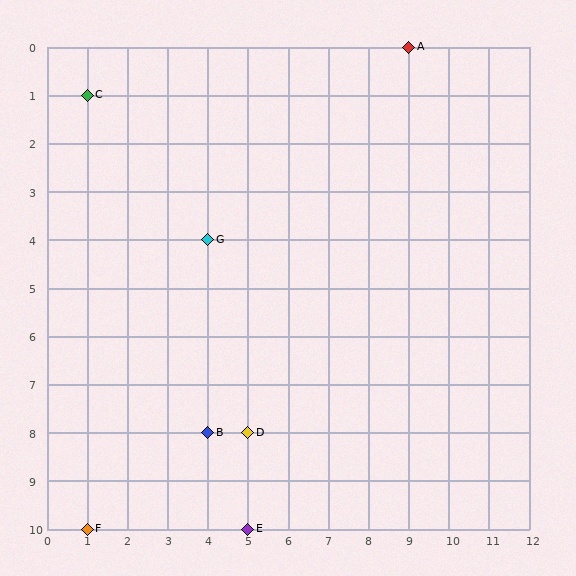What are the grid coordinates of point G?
Point G is at grid coordinates (4, 4).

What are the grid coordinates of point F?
Point F is at grid coordinates (1, 10).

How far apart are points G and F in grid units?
Points G and F are 3 columns and 6 rows apart (about 6.7 grid units diagonally).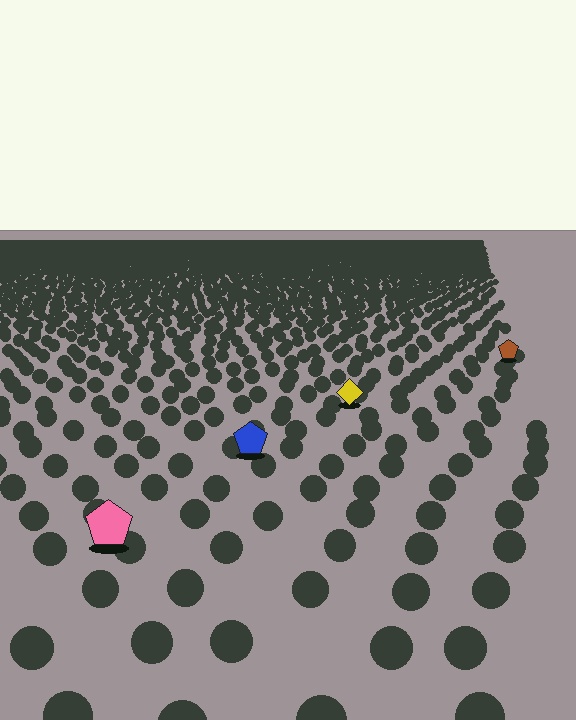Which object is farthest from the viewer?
The brown pentagon is farthest from the viewer. It appears smaller and the ground texture around it is denser.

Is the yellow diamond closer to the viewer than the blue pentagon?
No. The blue pentagon is closer — you can tell from the texture gradient: the ground texture is coarser near it.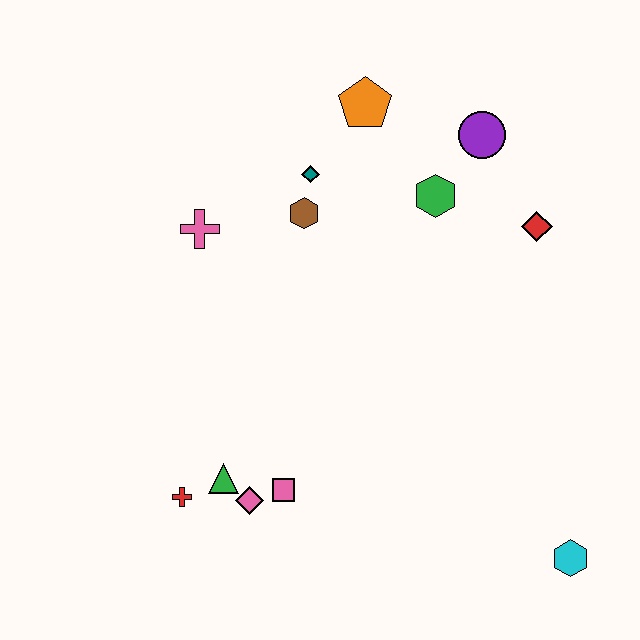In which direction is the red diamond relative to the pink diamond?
The red diamond is to the right of the pink diamond.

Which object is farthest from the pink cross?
The cyan hexagon is farthest from the pink cross.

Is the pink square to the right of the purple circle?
No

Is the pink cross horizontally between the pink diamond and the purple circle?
No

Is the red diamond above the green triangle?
Yes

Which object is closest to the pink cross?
The brown hexagon is closest to the pink cross.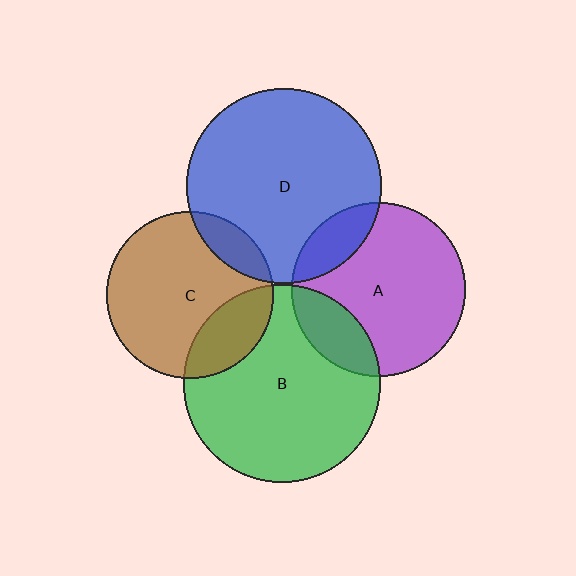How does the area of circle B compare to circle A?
Approximately 1.3 times.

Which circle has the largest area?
Circle B (green).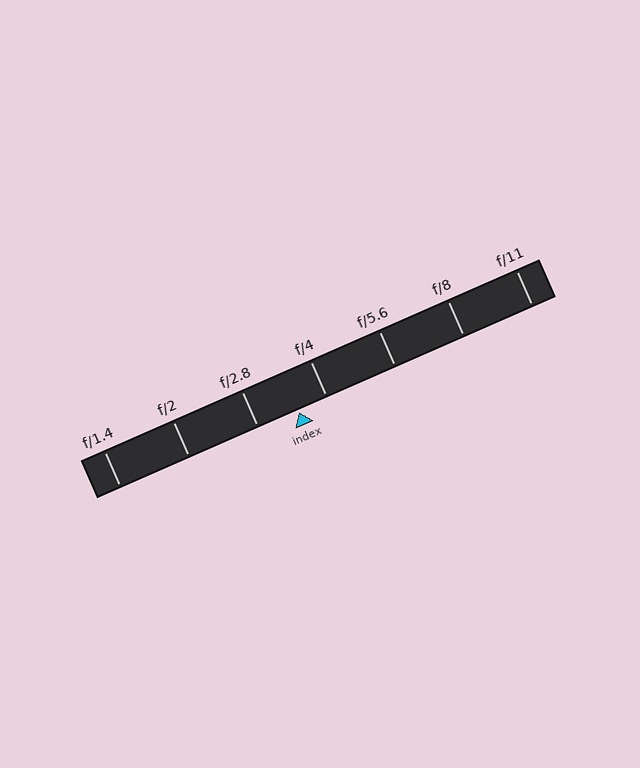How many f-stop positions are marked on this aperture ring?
There are 7 f-stop positions marked.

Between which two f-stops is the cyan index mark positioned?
The index mark is between f/2.8 and f/4.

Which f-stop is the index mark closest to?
The index mark is closest to f/4.